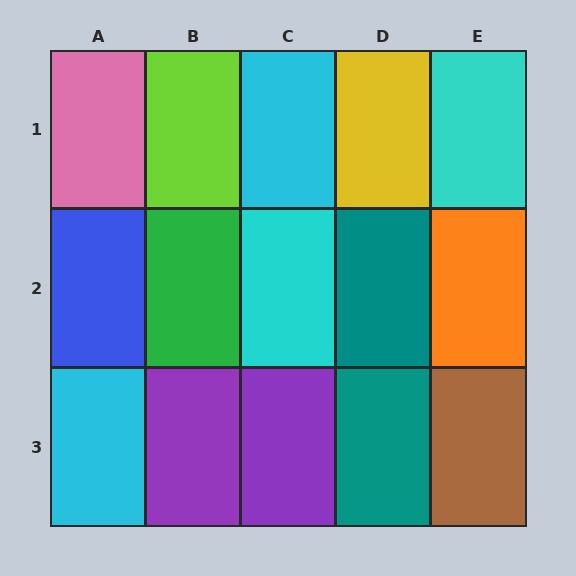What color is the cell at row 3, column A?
Cyan.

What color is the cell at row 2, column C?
Cyan.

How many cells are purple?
2 cells are purple.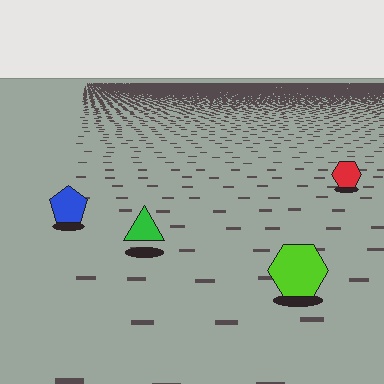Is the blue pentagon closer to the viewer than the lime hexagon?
No. The lime hexagon is closer — you can tell from the texture gradient: the ground texture is coarser near it.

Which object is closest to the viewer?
The lime hexagon is closest. The texture marks near it are larger and more spread out.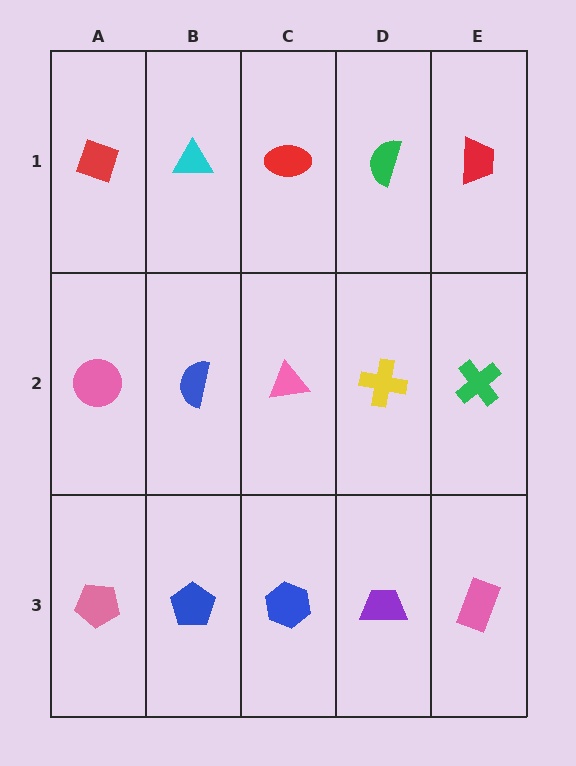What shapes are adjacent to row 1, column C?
A pink triangle (row 2, column C), a cyan triangle (row 1, column B), a green semicircle (row 1, column D).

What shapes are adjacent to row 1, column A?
A pink circle (row 2, column A), a cyan triangle (row 1, column B).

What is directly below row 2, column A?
A pink pentagon.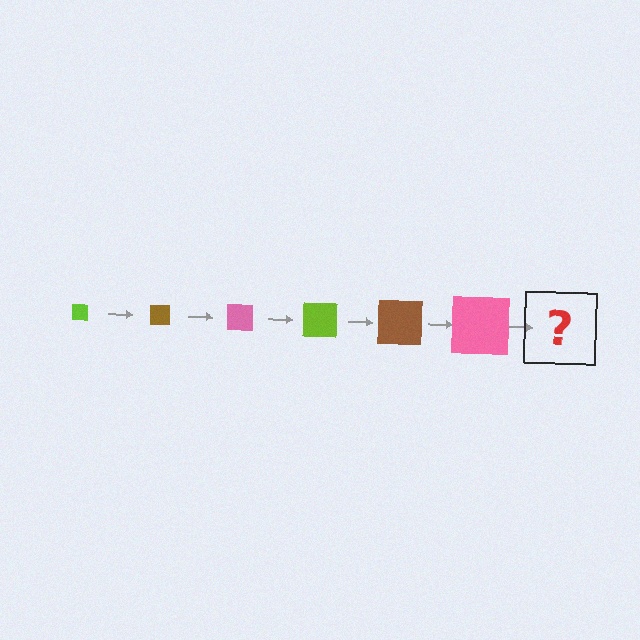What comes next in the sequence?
The next element should be a lime square, larger than the previous one.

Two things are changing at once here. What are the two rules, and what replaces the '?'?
The two rules are that the square grows larger each step and the color cycles through lime, brown, and pink. The '?' should be a lime square, larger than the previous one.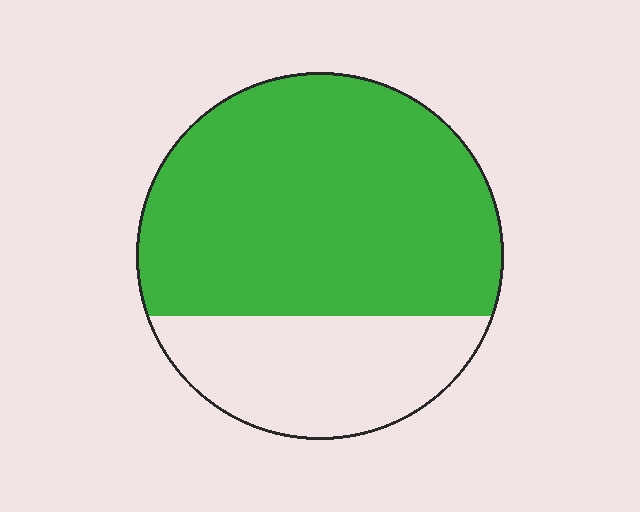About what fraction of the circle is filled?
About two thirds (2/3).